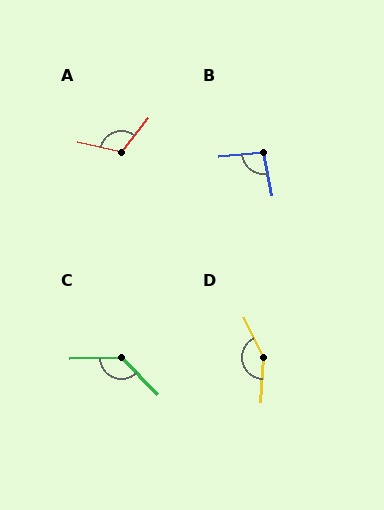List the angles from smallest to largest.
B (97°), A (115°), C (133°), D (151°).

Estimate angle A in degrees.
Approximately 115 degrees.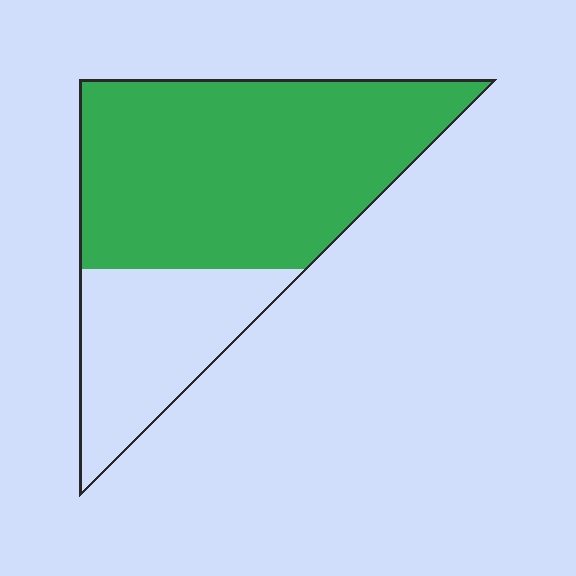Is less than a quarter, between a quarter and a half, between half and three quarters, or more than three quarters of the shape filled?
Between half and three quarters.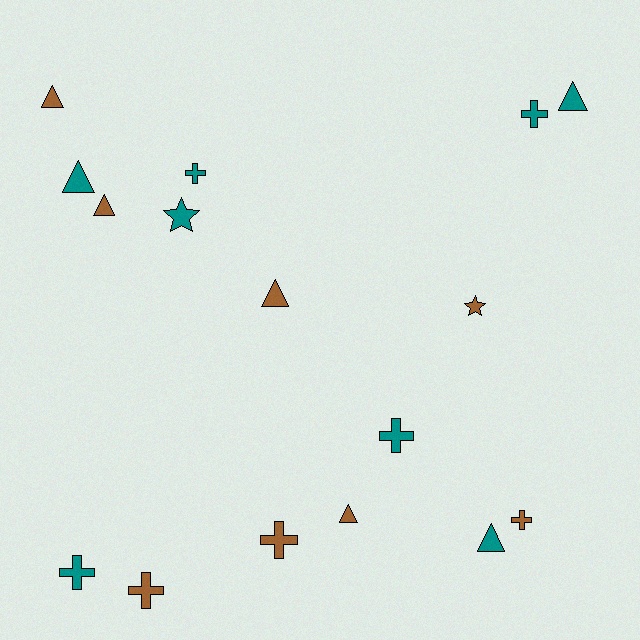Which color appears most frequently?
Teal, with 8 objects.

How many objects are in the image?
There are 16 objects.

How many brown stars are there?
There is 1 brown star.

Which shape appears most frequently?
Cross, with 7 objects.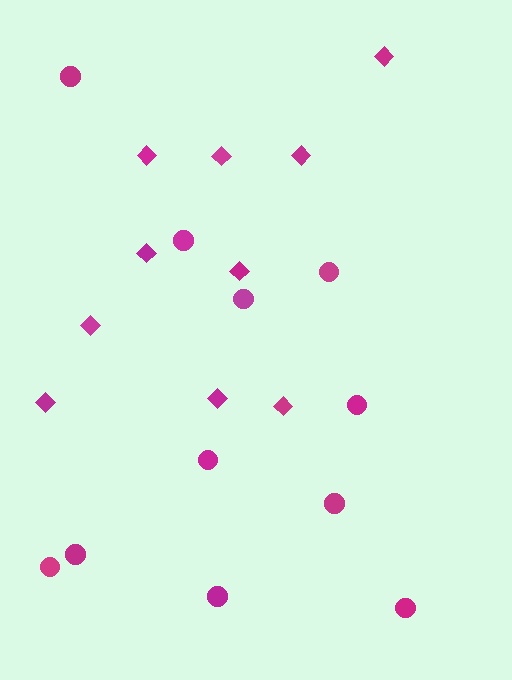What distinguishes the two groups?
There are 2 groups: one group of circles (11) and one group of diamonds (10).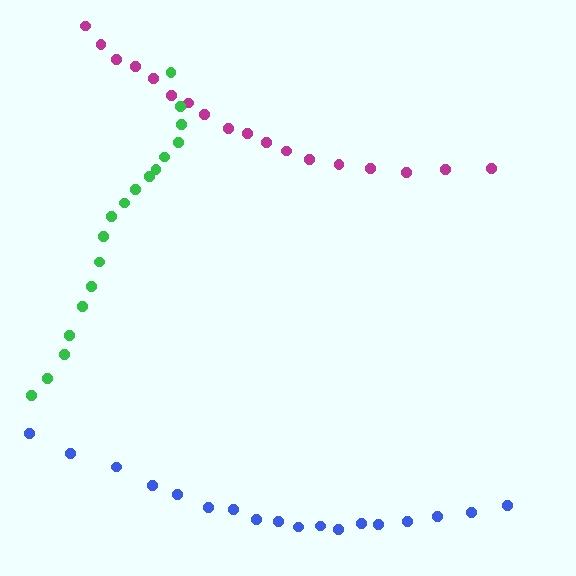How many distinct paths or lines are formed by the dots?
There are 3 distinct paths.